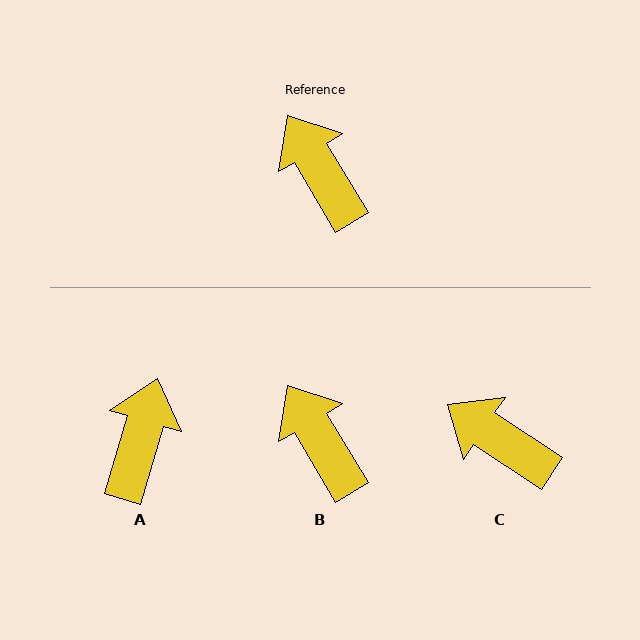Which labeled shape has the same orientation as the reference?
B.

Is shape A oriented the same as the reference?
No, it is off by about 47 degrees.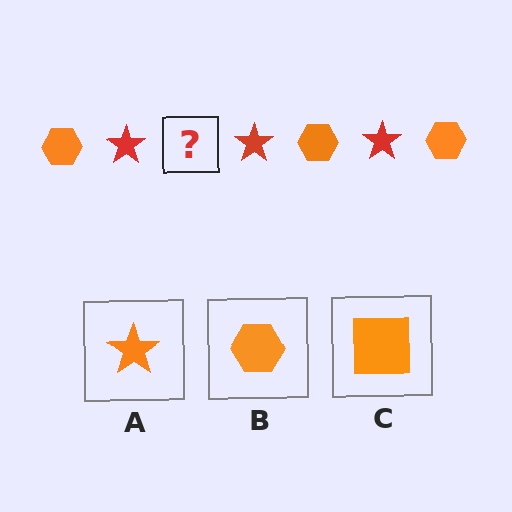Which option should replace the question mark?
Option B.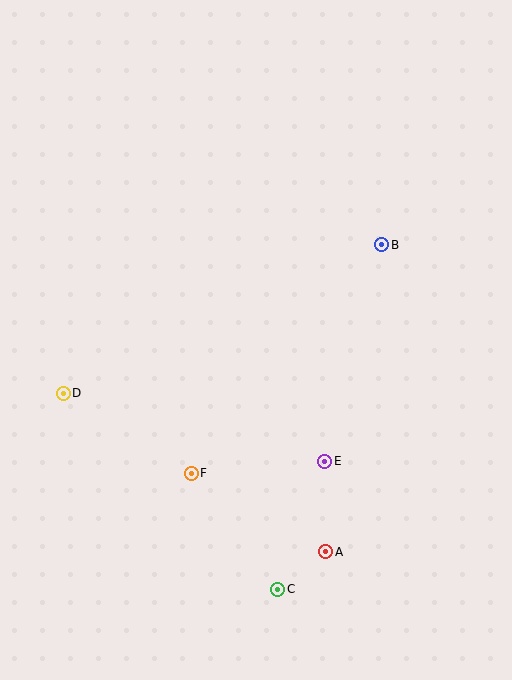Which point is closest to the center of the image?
Point E at (325, 461) is closest to the center.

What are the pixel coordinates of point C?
Point C is at (278, 589).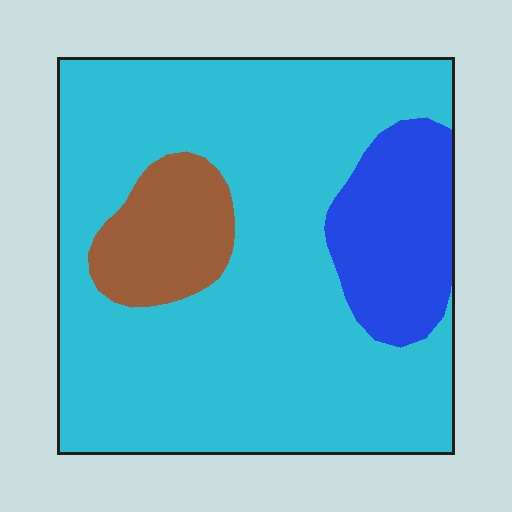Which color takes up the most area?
Cyan, at roughly 75%.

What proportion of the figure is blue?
Blue takes up about one eighth (1/8) of the figure.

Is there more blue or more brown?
Blue.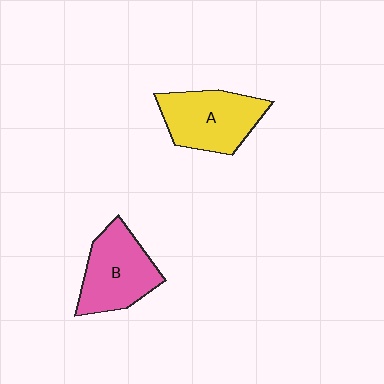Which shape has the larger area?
Shape A (yellow).